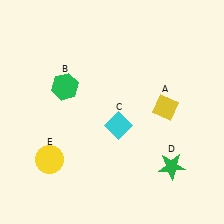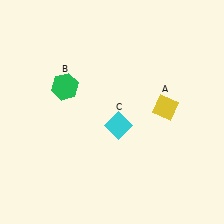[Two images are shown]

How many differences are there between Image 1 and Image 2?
There are 2 differences between the two images.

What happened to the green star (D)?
The green star (D) was removed in Image 2. It was in the bottom-right area of Image 1.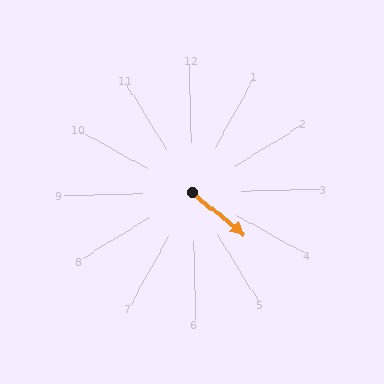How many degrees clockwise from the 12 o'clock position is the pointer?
Approximately 131 degrees.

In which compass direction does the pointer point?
Southeast.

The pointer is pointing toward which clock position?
Roughly 4 o'clock.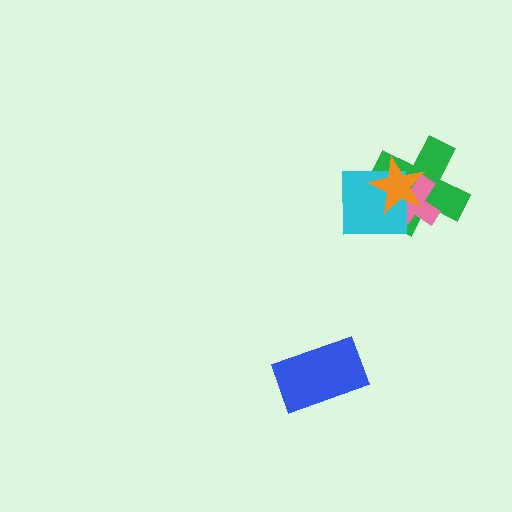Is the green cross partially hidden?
Yes, it is partially covered by another shape.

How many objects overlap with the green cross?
3 objects overlap with the green cross.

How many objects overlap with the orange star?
3 objects overlap with the orange star.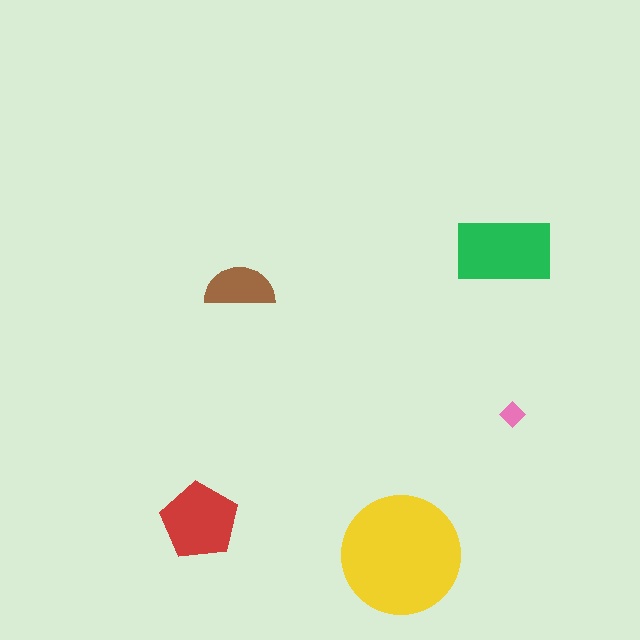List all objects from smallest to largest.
The pink diamond, the brown semicircle, the red pentagon, the green rectangle, the yellow circle.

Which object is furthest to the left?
The red pentagon is leftmost.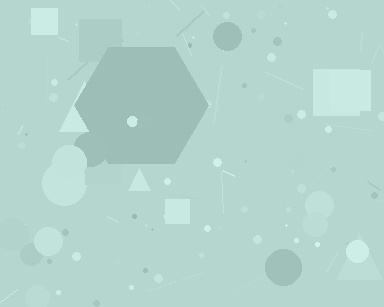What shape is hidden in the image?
A hexagon is hidden in the image.